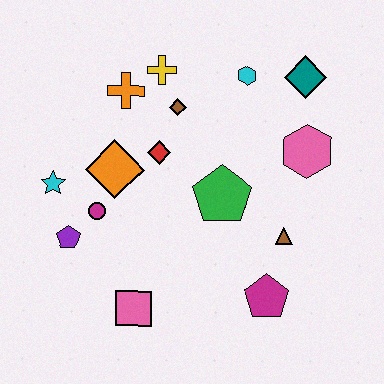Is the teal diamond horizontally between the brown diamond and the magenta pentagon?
No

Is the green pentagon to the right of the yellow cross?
Yes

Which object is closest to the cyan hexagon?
The teal diamond is closest to the cyan hexagon.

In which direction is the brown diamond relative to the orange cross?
The brown diamond is to the right of the orange cross.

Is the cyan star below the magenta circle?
No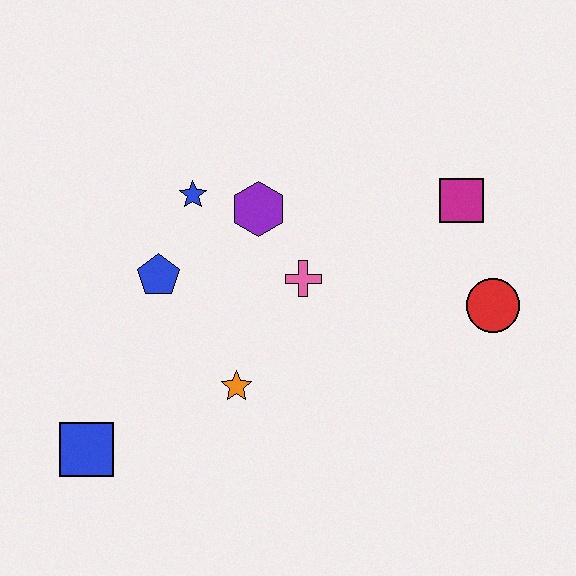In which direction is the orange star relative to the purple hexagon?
The orange star is below the purple hexagon.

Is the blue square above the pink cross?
No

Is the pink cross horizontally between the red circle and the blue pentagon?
Yes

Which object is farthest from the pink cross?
The blue square is farthest from the pink cross.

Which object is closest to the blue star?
The purple hexagon is closest to the blue star.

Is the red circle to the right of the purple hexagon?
Yes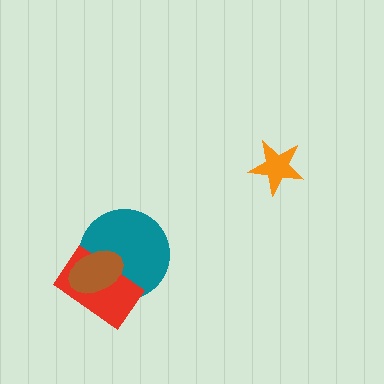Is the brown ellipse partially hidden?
No, no other shape covers it.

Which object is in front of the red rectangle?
The brown ellipse is in front of the red rectangle.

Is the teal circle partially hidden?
Yes, it is partially covered by another shape.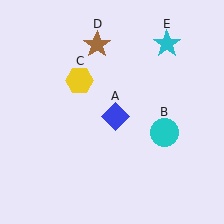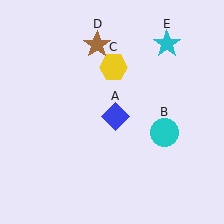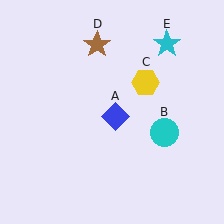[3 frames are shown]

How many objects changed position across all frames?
1 object changed position: yellow hexagon (object C).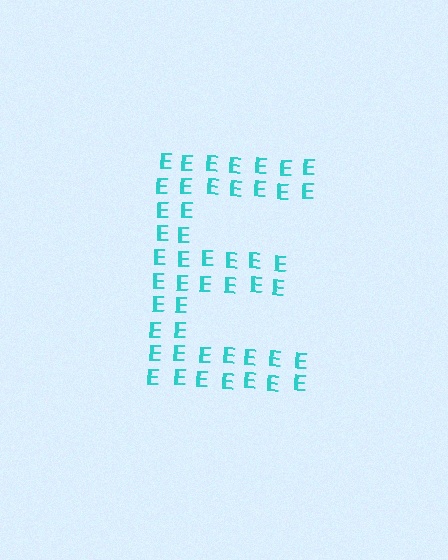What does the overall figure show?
The overall figure shows the letter E.